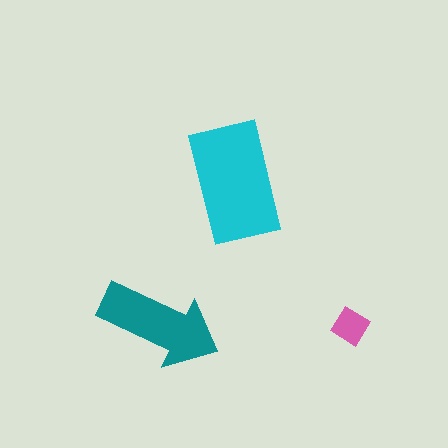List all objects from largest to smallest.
The cyan rectangle, the teal arrow, the pink diamond.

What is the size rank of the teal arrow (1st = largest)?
2nd.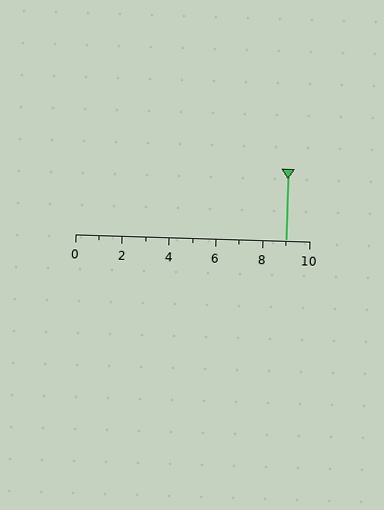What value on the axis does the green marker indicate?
The marker indicates approximately 9.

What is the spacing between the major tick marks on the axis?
The major ticks are spaced 2 apart.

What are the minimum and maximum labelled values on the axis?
The axis runs from 0 to 10.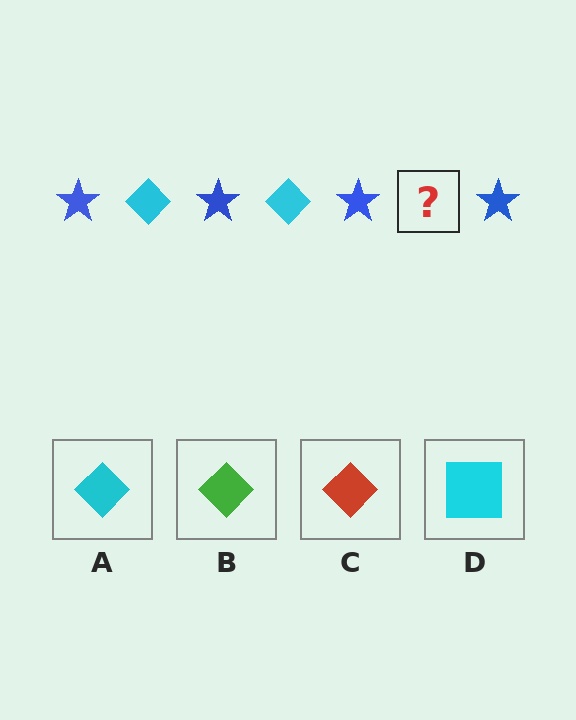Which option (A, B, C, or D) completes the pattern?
A.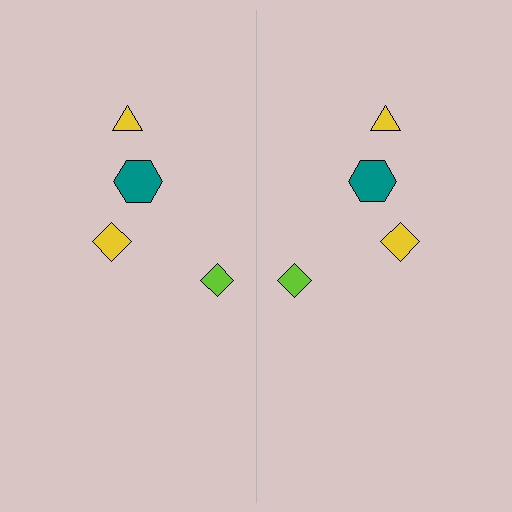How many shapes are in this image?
There are 8 shapes in this image.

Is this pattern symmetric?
Yes, this pattern has bilateral (reflection) symmetry.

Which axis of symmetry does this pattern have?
The pattern has a vertical axis of symmetry running through the center of the image.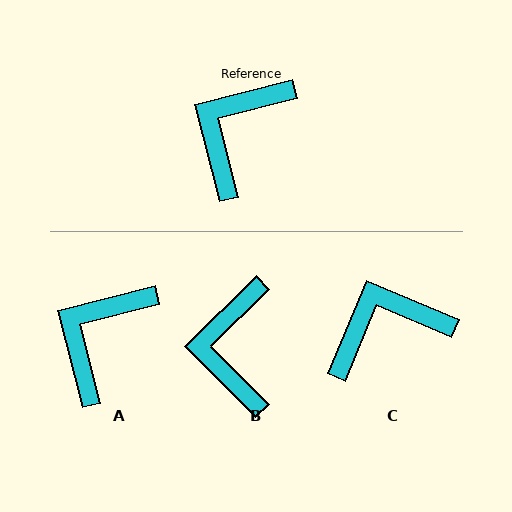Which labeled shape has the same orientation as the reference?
A.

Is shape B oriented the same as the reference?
No, it is off by about 31 degrees.